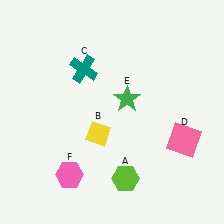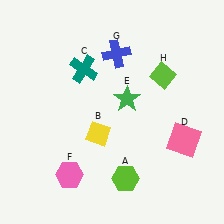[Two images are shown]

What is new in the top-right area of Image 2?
A lime diamond (H) was added in the top-right area of Image 2.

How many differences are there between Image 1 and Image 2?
There are 2 differences between the two images.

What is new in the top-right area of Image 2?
A blue cross (G) was added in the top-right area of Image 2.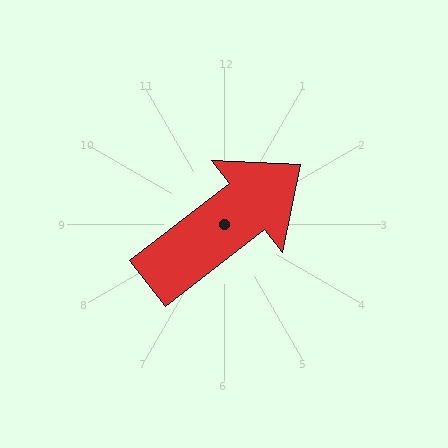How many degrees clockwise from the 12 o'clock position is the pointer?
Approximately 52 degrees.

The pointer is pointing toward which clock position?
Roughly 2 o'clock.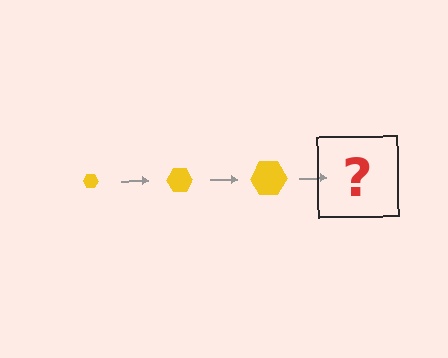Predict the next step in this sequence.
The next step is a yellow hexagon, larger than the previous one.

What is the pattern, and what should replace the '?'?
The pattern is that the hexagon gets progressively larger each step. The '?' should be a yellow hexagon, larger than the previous one.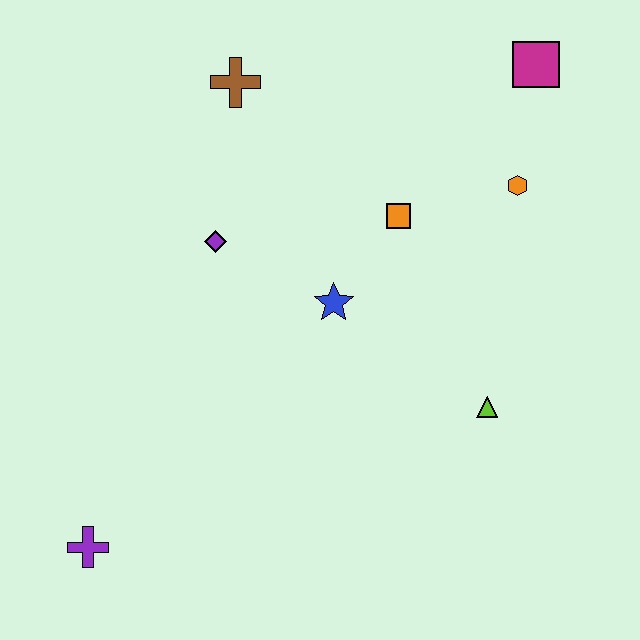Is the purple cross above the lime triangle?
No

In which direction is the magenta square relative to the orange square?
The magenta square is above the orange square.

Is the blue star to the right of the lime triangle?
No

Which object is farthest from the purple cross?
The magenta square is farthest from the purple cross.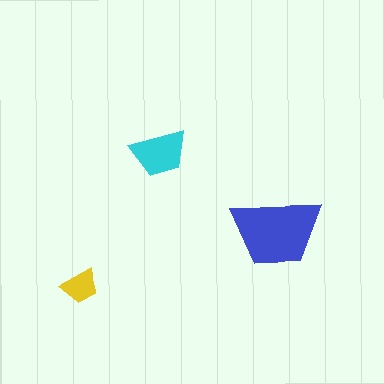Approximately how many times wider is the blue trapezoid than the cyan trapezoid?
About 1.5 times wider.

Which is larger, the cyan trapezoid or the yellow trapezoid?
The cyan one.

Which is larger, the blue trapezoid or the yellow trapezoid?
The blue one.